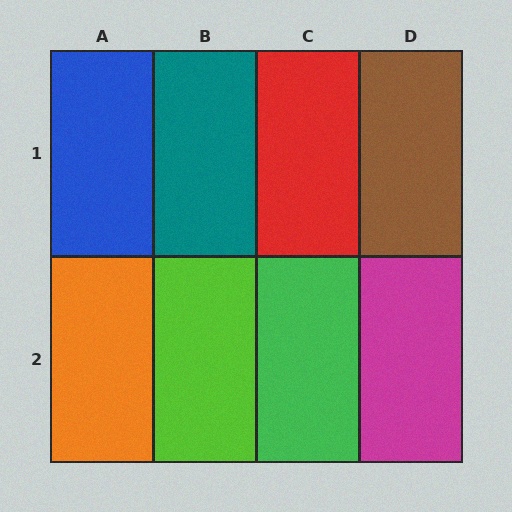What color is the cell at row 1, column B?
Teal.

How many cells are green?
1 cell is green.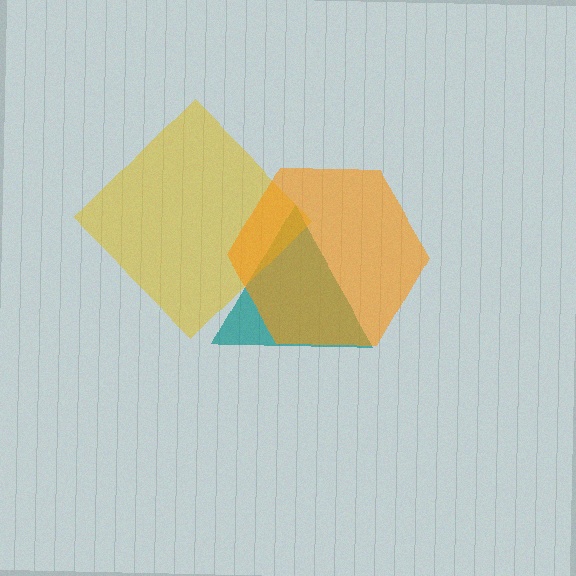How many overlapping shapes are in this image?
There are 3 overlapping shapes in the image.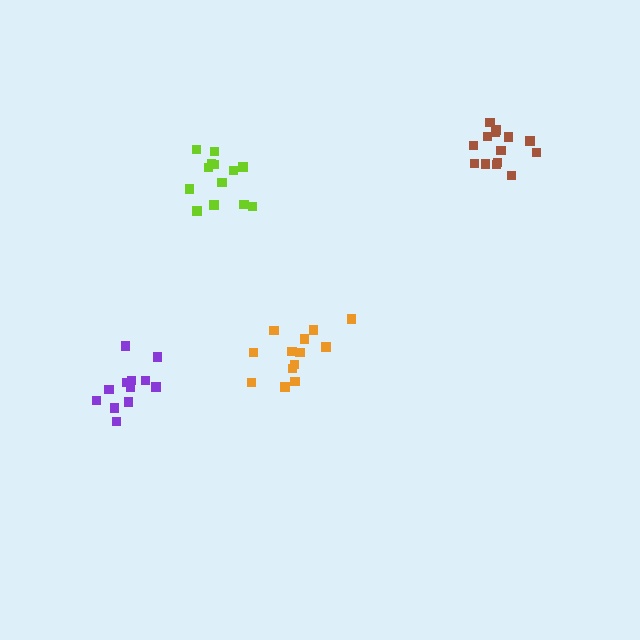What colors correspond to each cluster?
The clusters are colored: orange, purple, lime, brown.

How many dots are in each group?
Group 1: 13 dots, Group 2: 12 dots, Group 3: 13 dots, Group 4: 14 dots (52 total).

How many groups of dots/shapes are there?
There are 4 groups.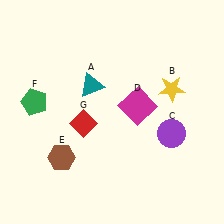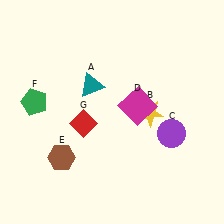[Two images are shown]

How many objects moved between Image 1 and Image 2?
1 object moved between the two images.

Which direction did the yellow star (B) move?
The yellow star (B) moved down.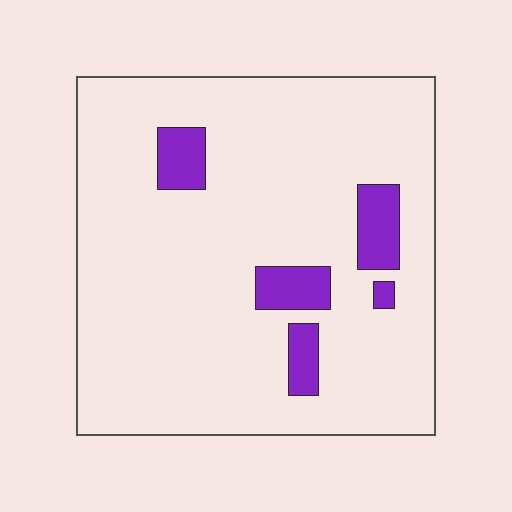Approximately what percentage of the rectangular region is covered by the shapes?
Approximately 10%.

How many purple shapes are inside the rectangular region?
5.